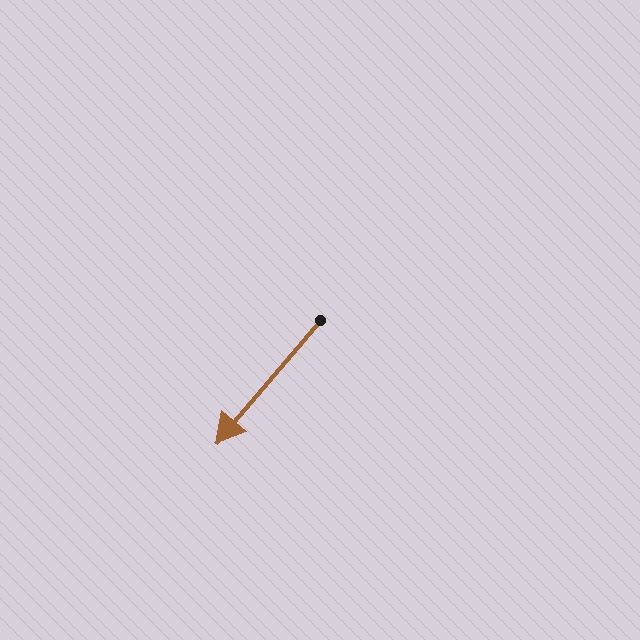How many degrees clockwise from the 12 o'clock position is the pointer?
Approximately 220 degrees.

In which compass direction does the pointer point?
Southwest.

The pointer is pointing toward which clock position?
Roughly 7 o'clock.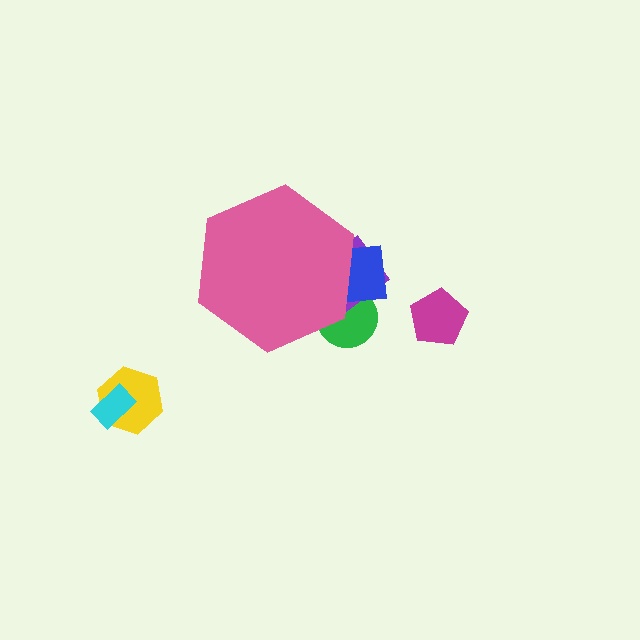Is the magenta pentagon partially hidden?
No, the magenta pentagon is fully visible.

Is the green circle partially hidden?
Yes, the green circle is partially hidden behind the pink hexagon.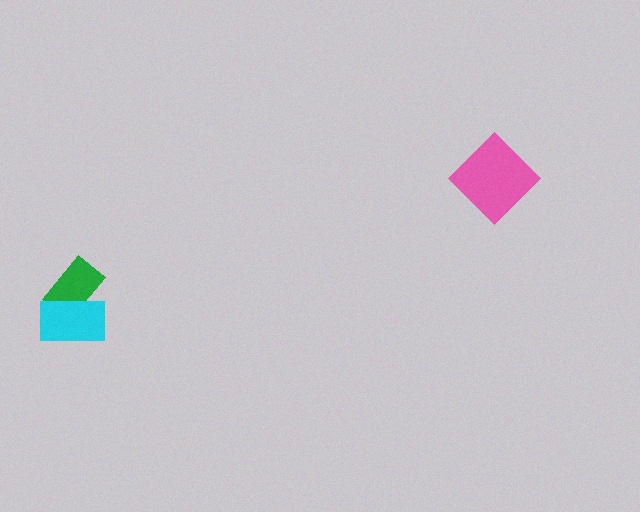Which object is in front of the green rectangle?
The cyan rectangle is in front of the green rectangle.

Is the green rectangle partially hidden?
Yes, it is partially covered by another shape.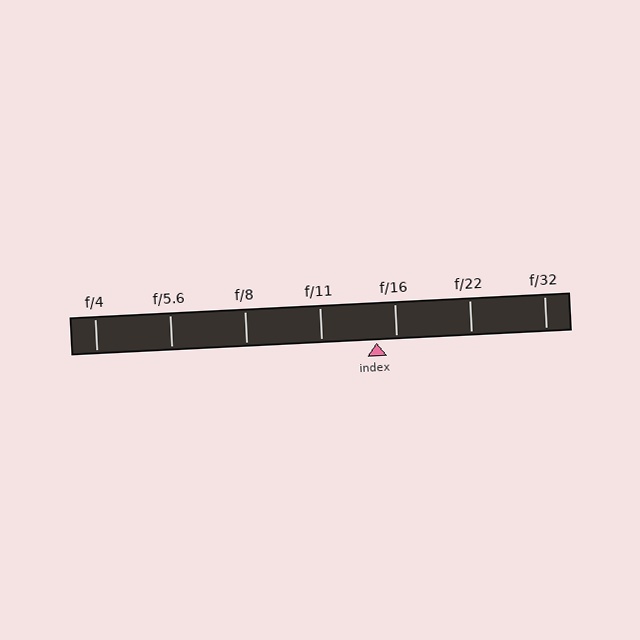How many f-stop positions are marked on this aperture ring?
There are 7 f-stop positions marked.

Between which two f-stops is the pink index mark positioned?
The index mark is between f/11 and f/16.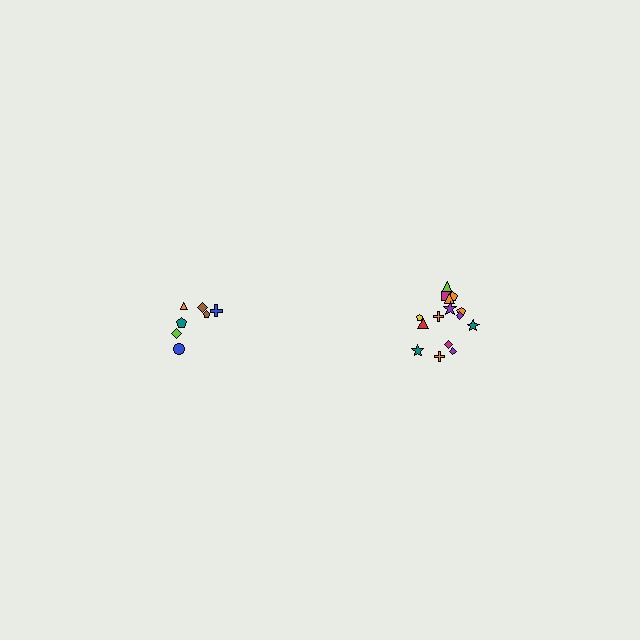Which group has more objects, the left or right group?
The right group.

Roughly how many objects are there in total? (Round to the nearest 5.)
Roughly 20 objects in total.